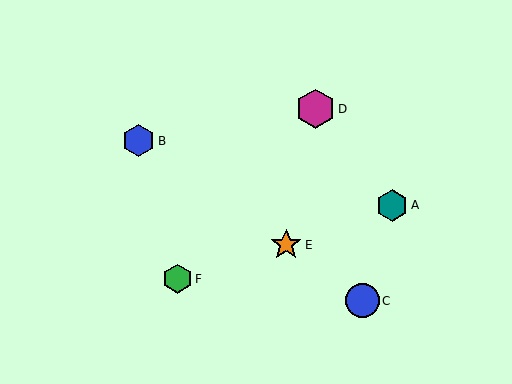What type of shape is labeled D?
Shape D is a magenta hexagon.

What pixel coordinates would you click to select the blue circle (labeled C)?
Click at (362, 301) to select the blue circle C.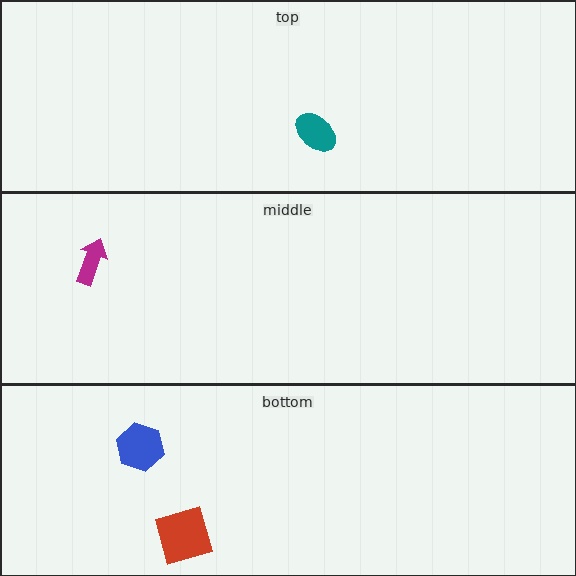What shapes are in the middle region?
The magenta arrow.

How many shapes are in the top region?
1.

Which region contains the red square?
The bottom region.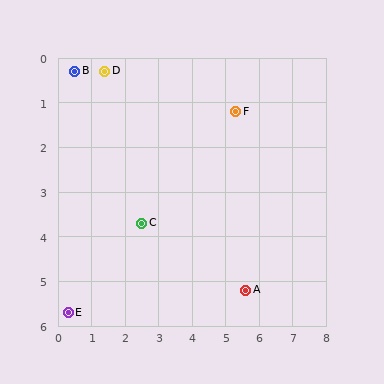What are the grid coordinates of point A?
Point A is at approximately (5.6, 5.2).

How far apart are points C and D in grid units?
Points C and D are about 3.6 grid units apart.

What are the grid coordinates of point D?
Point D is at approximately (1.4, 0.3).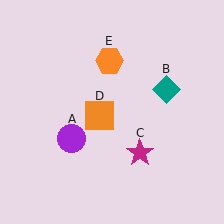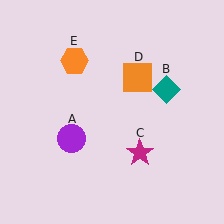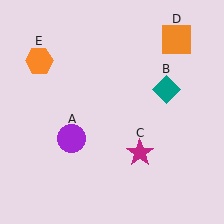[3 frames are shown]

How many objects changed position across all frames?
2 objects changed position: orange square (object D), orange hexagon (object E).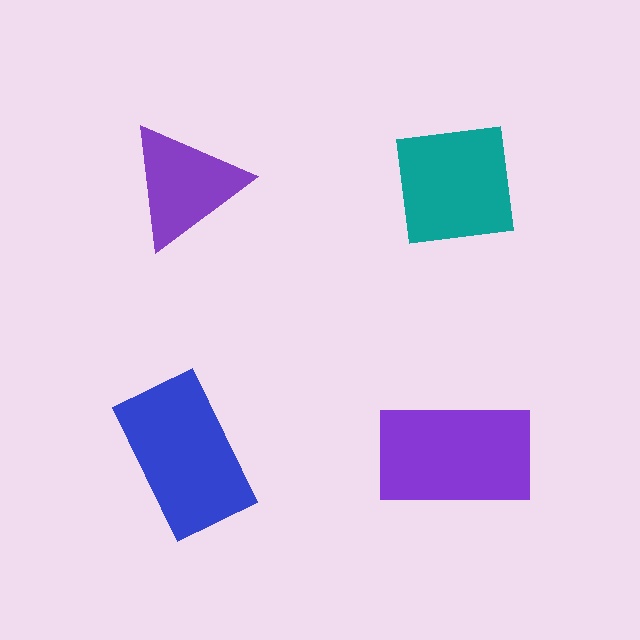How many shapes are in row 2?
2 shapes.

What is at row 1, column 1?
A purple triangle.